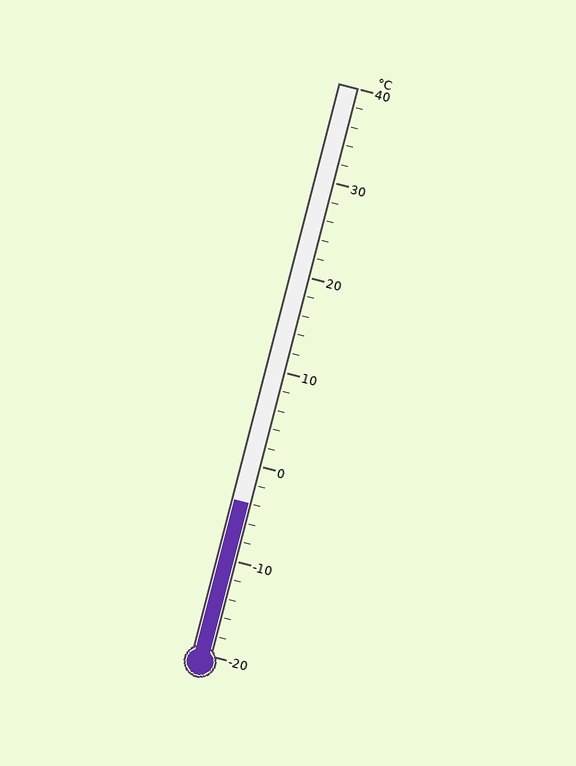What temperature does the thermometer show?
The thermometer shows approximately -4°C.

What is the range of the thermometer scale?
The thermometer scale ranges from -20°C to 40°C.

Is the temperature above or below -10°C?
The temperature is above -10°C.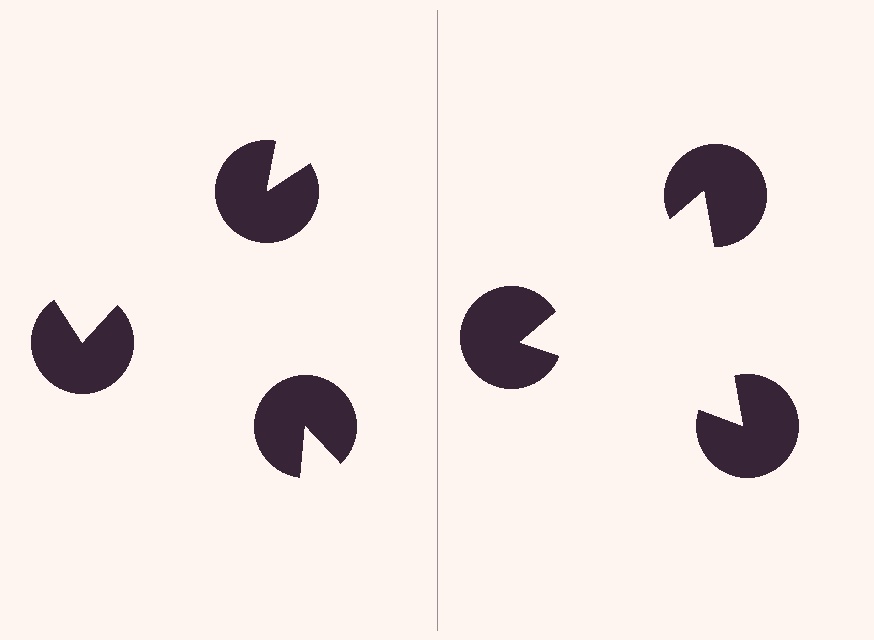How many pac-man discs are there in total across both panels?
6 — 3 on each side.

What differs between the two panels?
The pac-man discs are positioned identically on both sides; only the wedge orientations differ. On the right they align to a triangle; on the left they are misaligned.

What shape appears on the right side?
An illusory triangle.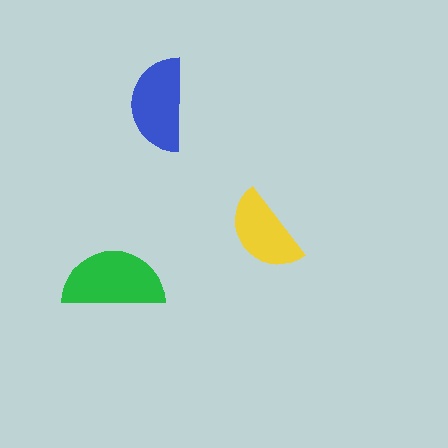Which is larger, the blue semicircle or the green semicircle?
The green one.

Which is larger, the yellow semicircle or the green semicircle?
The green one.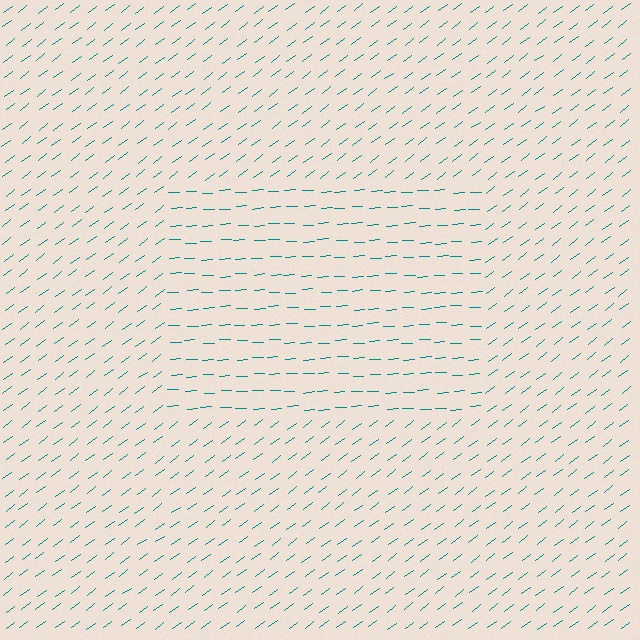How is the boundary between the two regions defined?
The boundary is defined purely by a change in line orientation (approximately 33 degrees difference). All lines are the same color and thickness.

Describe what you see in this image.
The image is filled with small teal line segments. A rectangle region in the image has lines oriented differently from the surrounding lines, creating a visible texture boundary.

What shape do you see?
I see a rectangle.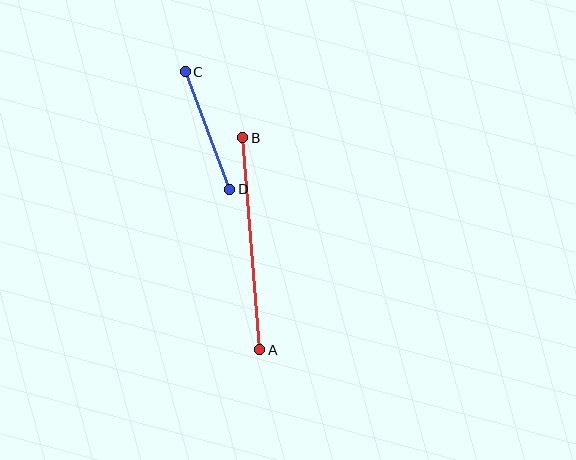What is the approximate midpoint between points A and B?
The midpoint is at approximately (251, 244) pixels.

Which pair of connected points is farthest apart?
Points A and B are farthest apart.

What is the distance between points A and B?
The distance is approximately 212 pixels.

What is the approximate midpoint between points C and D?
The midpoint is at approximately (207, 130) pixels.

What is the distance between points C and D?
The distance is approximately 126 pixels.